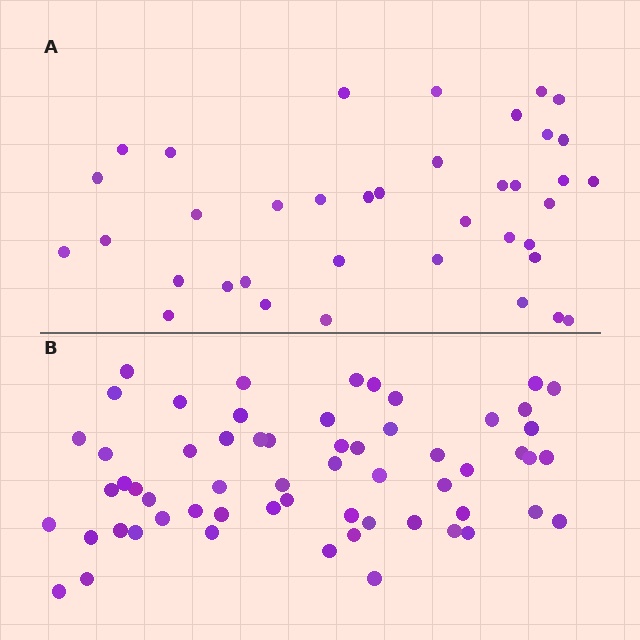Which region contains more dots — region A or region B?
Region B (the bottom region) has more dots.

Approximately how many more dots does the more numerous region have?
Region B has approximately 20 more dots than region A.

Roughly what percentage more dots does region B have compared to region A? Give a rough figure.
About 60% more.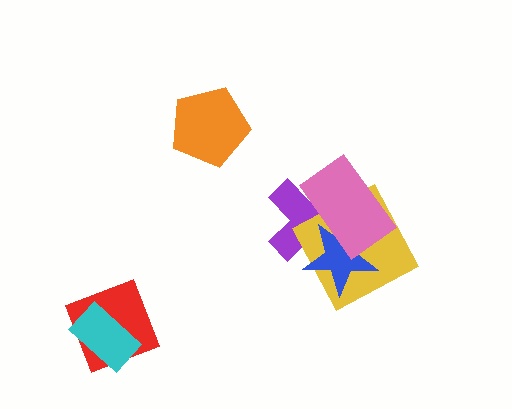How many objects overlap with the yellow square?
3 objects overlap with the yellow square.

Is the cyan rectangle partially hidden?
No, no other shape covers it.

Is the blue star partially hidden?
Yes, it is partially covered by another shape.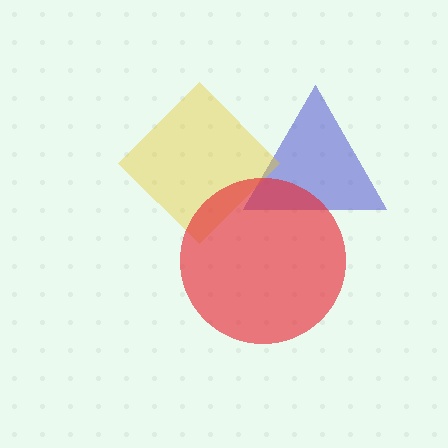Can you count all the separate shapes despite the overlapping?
Yes, there are 3 separate shapes.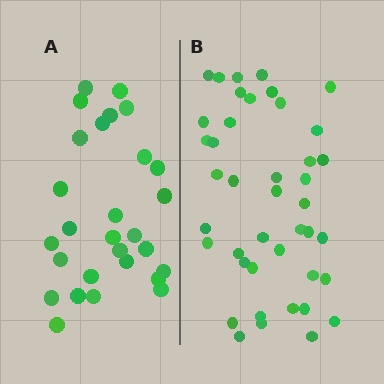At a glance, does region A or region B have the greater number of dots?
Region B (the right region) has more dots.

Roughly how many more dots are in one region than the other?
Region B has approximately 15 more dots than region A.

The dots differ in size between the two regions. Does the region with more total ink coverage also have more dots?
No. Region A has more total ink coverage because its dots are larger, but region B actually contains more individual dots. Total area can be misleading — the number of items is what matters here.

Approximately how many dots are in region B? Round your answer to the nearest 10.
About 40 dots. (The exact count is 42, which rounds to 40.)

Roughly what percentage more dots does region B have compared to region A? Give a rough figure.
About 50% more.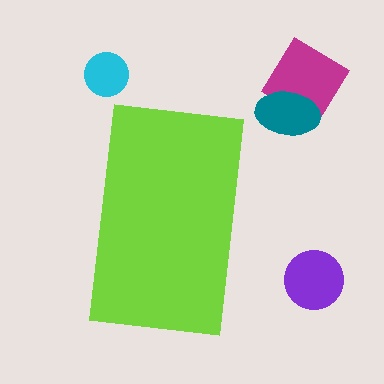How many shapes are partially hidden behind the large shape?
0 shapes are partially hidden.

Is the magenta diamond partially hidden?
No, the magenta diamond is fully visible.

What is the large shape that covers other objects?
A lime rectangle.